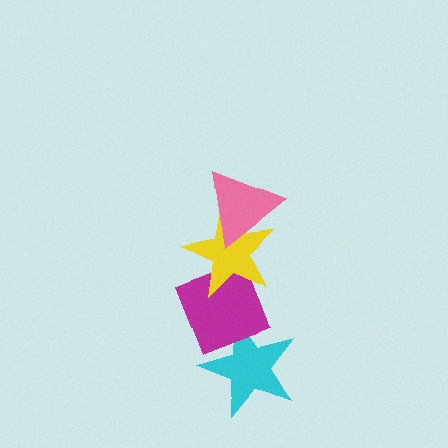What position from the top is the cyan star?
The cyan star is 4th from the top.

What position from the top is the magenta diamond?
The magenta diamond is 3rd from the top.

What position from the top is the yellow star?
The yellow star is 2nd from the top.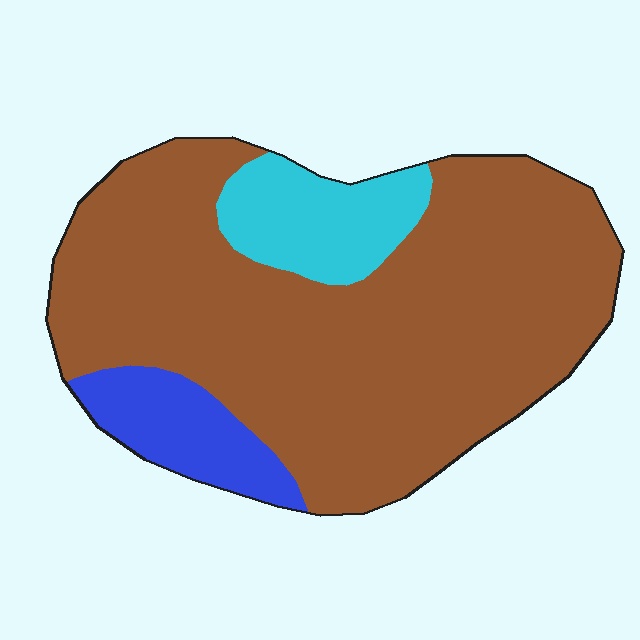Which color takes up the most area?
Brown, at roughly 80%.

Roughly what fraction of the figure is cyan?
Cyan takes up about one eighth (1/8) of the figure.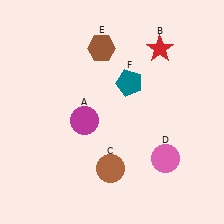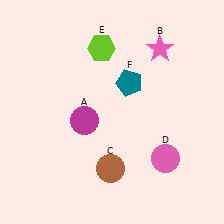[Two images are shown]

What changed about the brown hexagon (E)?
In Image 1, E is brown. In Image 2, it changed to lime.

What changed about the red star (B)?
In Image 1, B is red. In Image 2, it changed to pink.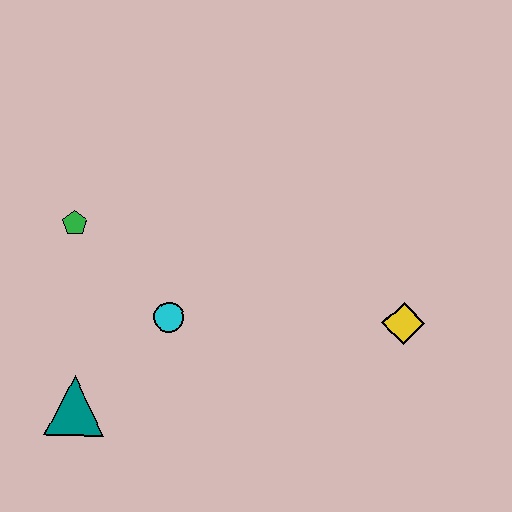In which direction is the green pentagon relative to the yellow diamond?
The green pentagon is to the left of the yellow diamond.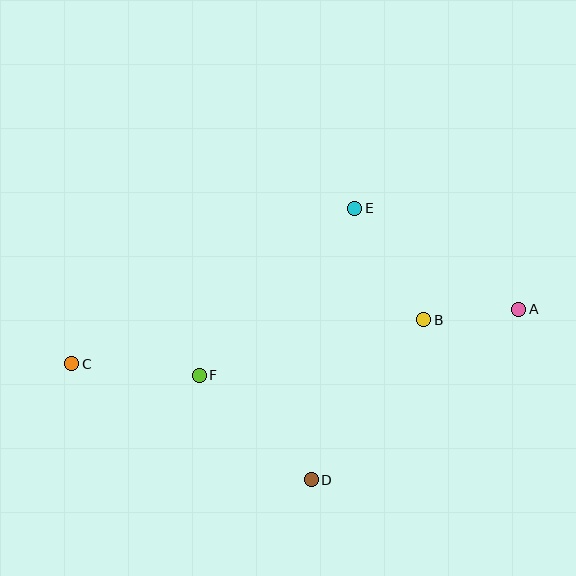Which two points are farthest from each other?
Points A and C are farthest from each other.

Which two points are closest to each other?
Points A and B are closest to each other.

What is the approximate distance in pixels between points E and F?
The distance between E and F is approximately 228 pixels.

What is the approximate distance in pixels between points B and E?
The distance between B and E is approximately 131 pixels.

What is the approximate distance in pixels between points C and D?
The distance between C and D is approximately 266 pixels.